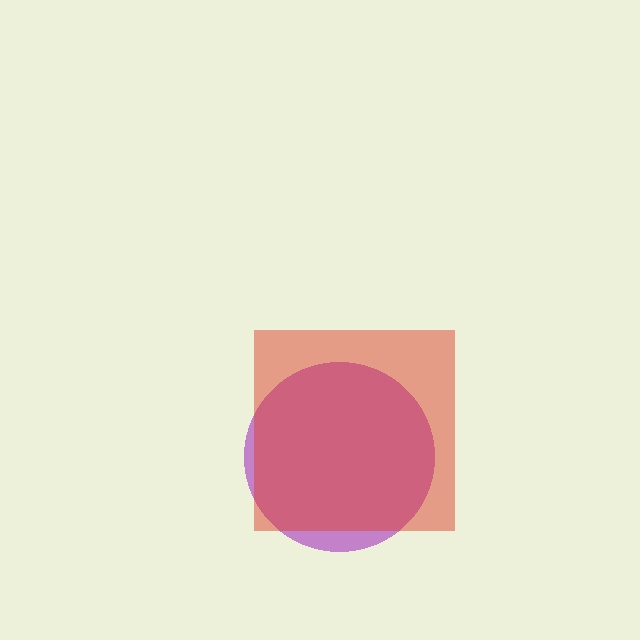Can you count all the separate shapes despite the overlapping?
Yes, there are 2 separate shapes.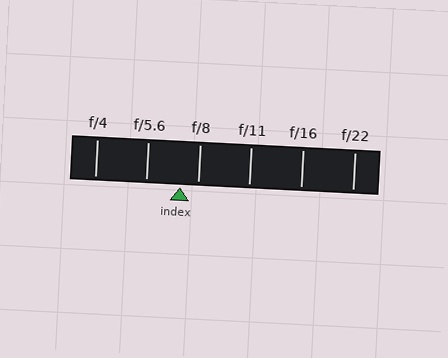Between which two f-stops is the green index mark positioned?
The index mark is between f/5.6 and f/8.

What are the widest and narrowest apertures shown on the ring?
The widest aperture shown is f/4 and the narrowest is f/22.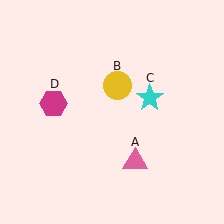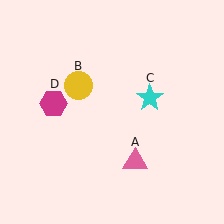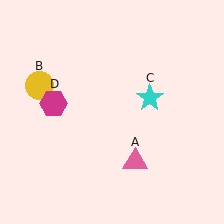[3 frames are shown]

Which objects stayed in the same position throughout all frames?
Pink triangle (object A) and cyan star (object C) and magenta hexagon (object D) remained stationary.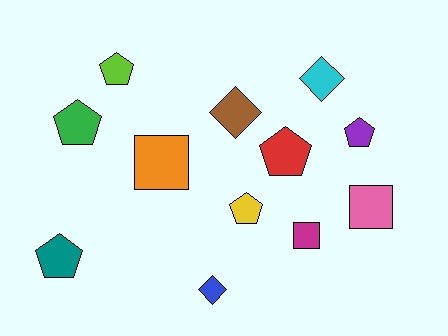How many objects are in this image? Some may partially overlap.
There are 12 objects.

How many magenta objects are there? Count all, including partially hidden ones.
There is 1 magenta object.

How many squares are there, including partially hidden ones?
There are 3 squares.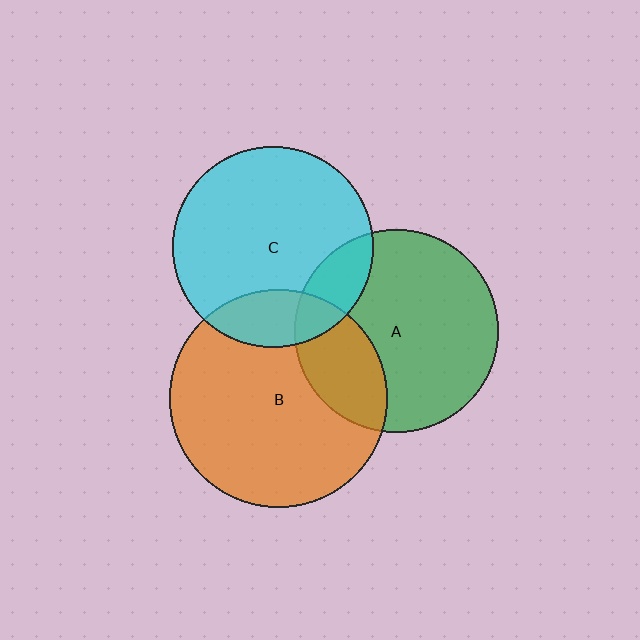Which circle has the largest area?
Circle B (orange).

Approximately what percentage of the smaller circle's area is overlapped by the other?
Approximately 20%.